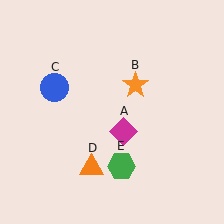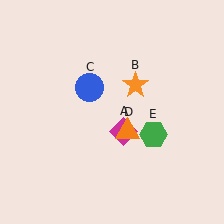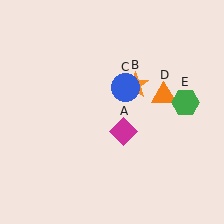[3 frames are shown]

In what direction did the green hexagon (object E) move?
The green hexagon (object E) moved up and to the right.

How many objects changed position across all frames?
3 objects changed position: blue circle (object C), orange triangle (object D), green hexagon (object E).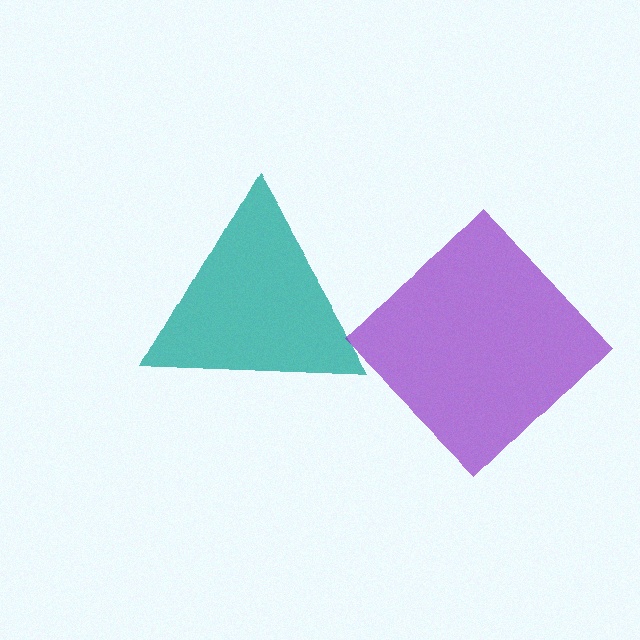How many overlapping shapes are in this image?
There are 2 overlapping shapes in the image.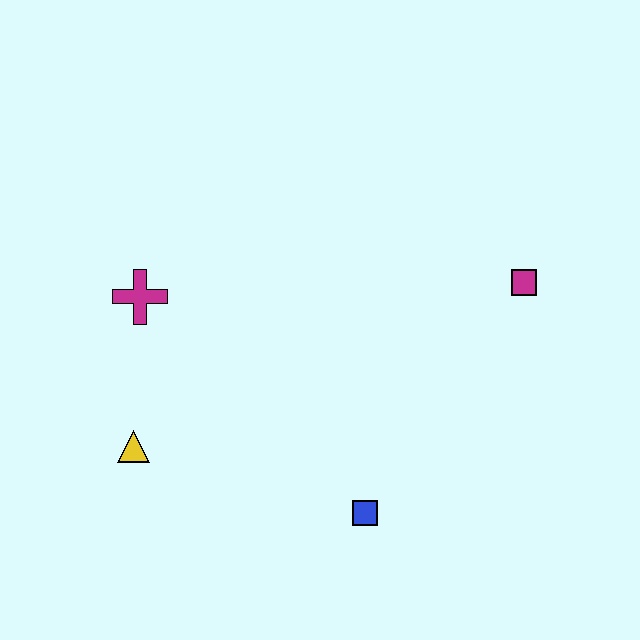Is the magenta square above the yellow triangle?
Yes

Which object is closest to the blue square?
The yellow triangle is closest to the blue square.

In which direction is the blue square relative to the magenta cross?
The blue square is to the right of the magenta cross.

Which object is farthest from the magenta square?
The yellow triangle is farthest from the magenta square.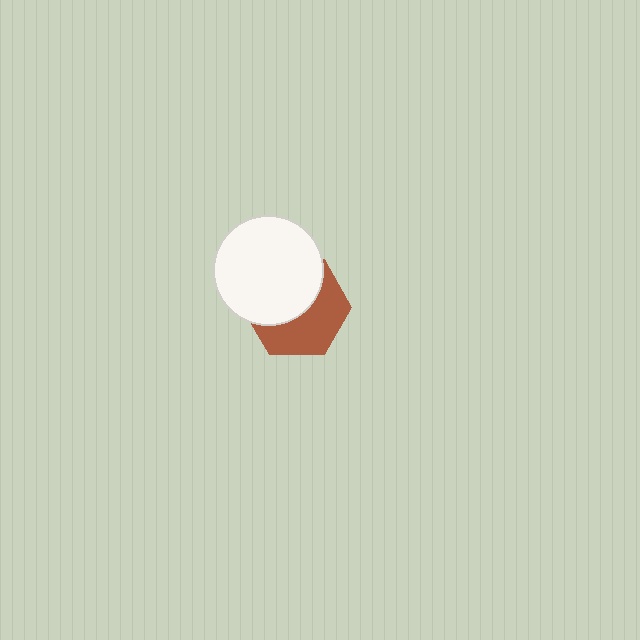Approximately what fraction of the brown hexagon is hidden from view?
Roughly 51% of the brown hexagon is hidden behind the white circle.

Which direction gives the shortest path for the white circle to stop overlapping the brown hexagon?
Moving up gives the shortest separation.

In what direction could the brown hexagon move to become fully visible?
The brown hexagon could move down. That would shift it out from behind the white circle entirely.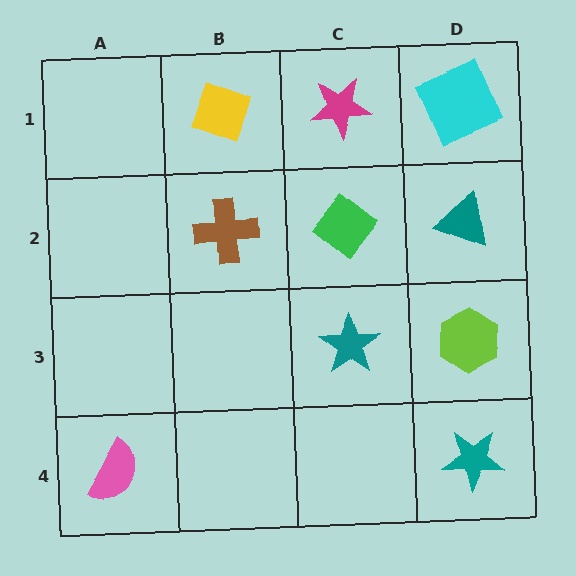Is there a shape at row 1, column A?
No, that cell is empty.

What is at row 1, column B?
A yellow diamond.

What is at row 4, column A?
A pink semicircle.